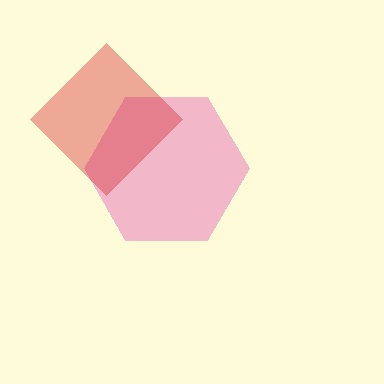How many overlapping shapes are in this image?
There are 2 overlapping shapes in the image.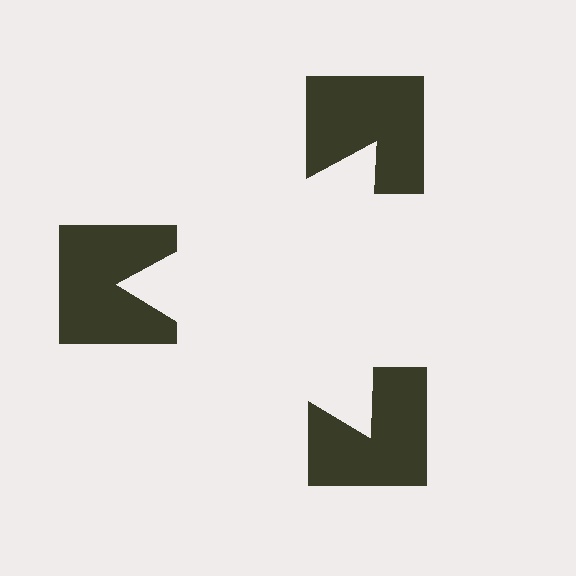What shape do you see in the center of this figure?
An illusory triangle — its edges are inferred from the aligned wedge cuts in the notched squares, not physically drawn.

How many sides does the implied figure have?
3 sides.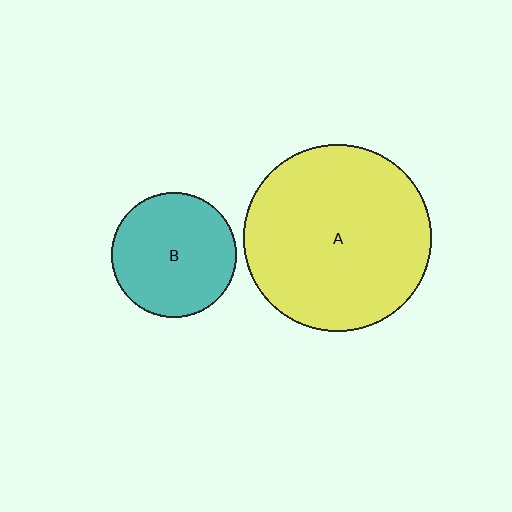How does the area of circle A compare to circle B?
Approximately 2.2 times.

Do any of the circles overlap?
No, none of the circles overlap.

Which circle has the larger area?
Circle A (yellow).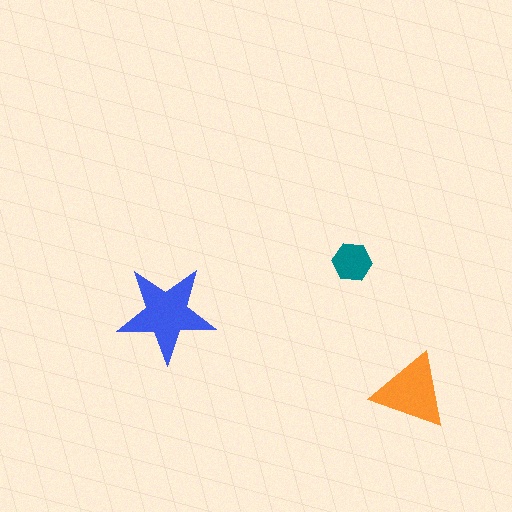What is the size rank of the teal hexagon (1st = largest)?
3rd.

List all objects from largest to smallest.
The blue star, the orange triangle, the teal hexagon.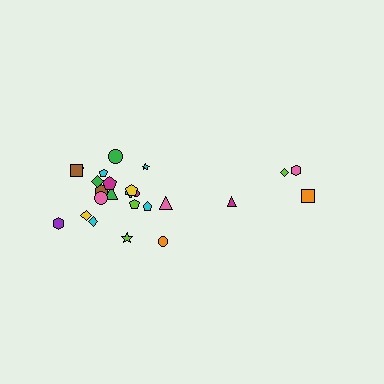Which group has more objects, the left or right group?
The left group.